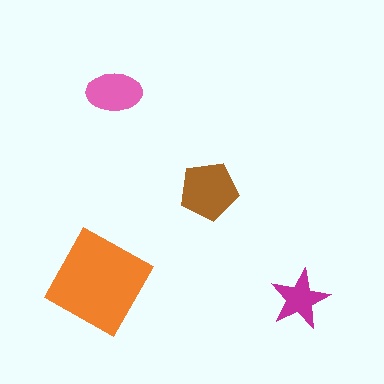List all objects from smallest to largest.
The magenta star, the pink ellipse, the brown pentagon, the orange diamond.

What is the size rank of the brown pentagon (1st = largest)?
2nd.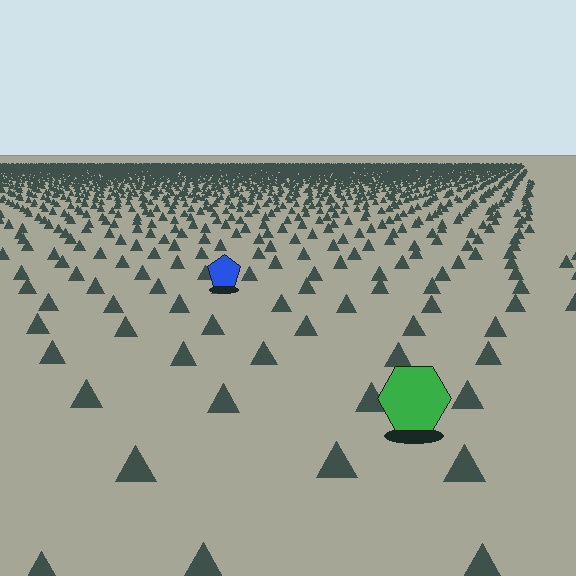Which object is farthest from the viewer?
The blue pentagon is farthest from the viewer. It appears smaller and the ground texture around it is denser.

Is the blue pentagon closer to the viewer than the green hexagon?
No. The green hexagon is closer — you can tell from the texture gradient: the ground texture is coarser near it.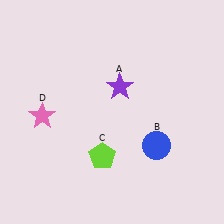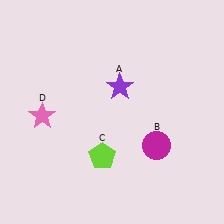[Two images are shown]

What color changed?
The circle (B) changed from blue in Image 1 to magenta in Image 2.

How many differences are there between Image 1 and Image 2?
There is 1 difference between the two images.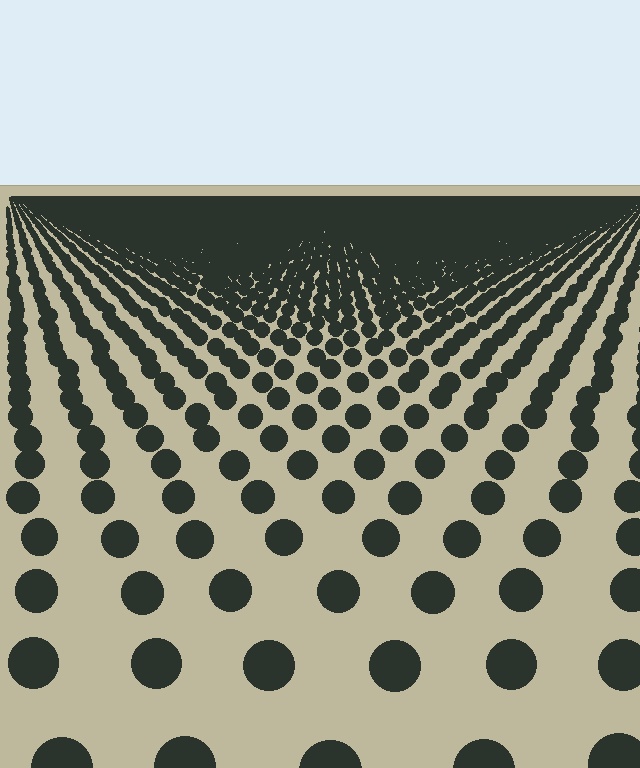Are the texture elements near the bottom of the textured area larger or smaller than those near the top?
Larger. Near the bottom, elements are closer to the viewer and appear at a bigger on-screen size.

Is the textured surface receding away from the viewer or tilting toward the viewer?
The surface is receding away from the viewer. Texture elements get smaller and denser toward the top.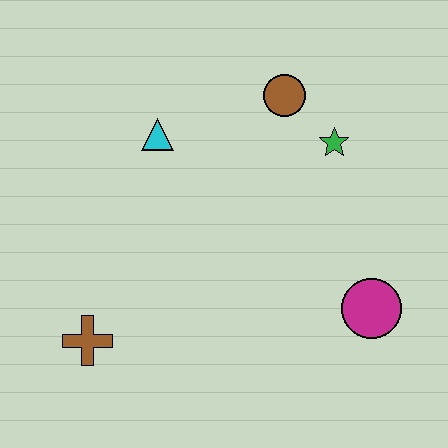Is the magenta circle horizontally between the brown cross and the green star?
No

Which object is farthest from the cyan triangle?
The magenta circle is farthest from the cyan triangle.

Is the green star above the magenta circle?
Yes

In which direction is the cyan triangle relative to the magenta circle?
The cyan triangle is to the left of the magenta circle.